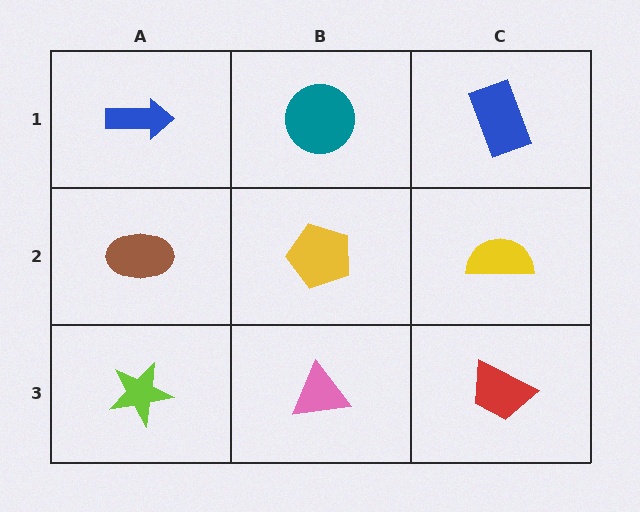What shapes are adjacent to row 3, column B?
A yellow pentagon (row 2, column B), a lime star (row 3, column A), a red trapezoid (row 3, column C).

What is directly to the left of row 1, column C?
A teal circle.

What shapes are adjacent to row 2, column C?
A blue rectangle (row 1, column C), a red trapezoid (row 3, column C), a yellow pentagon (row 2, column B).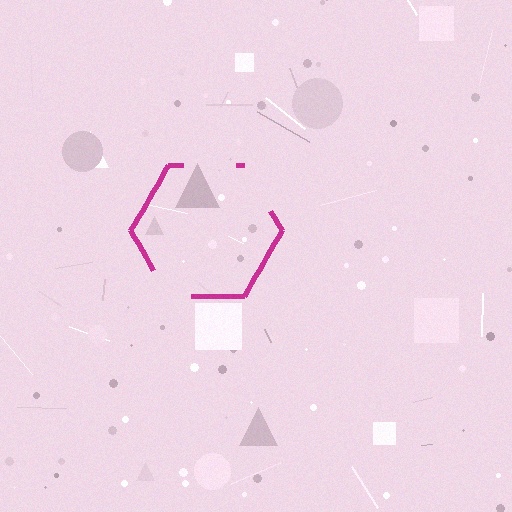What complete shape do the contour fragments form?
The contour fragments form a hexagon.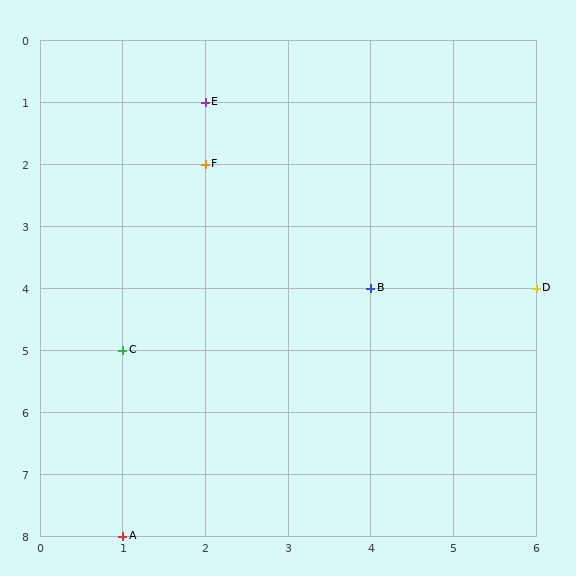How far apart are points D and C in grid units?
Points D and C are 5 columns and 1 row apart (about 5.1 grid units diagonally).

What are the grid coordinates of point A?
Point A is at grid coordinates (1, 8).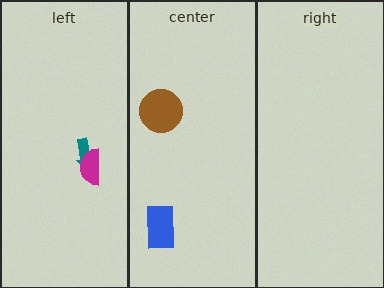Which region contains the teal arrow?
The left region.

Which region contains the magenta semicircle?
The left region.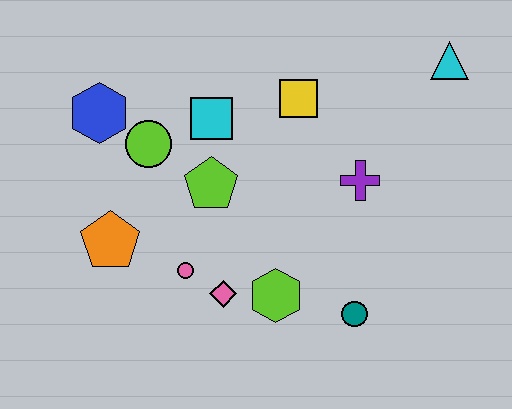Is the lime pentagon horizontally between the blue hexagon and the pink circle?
No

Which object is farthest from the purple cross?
The blue hexagon is farthest from the purple cross.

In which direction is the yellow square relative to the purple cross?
The yellow square is above the purple cross.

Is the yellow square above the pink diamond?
Yes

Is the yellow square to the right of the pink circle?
Yes